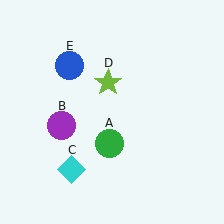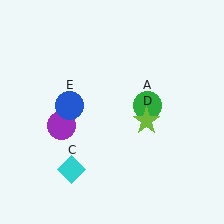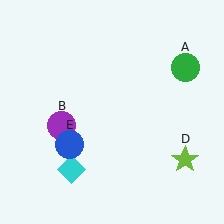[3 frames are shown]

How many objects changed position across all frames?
3 objects changed position: green circle (object A), lime star (object D), blue circle (object E).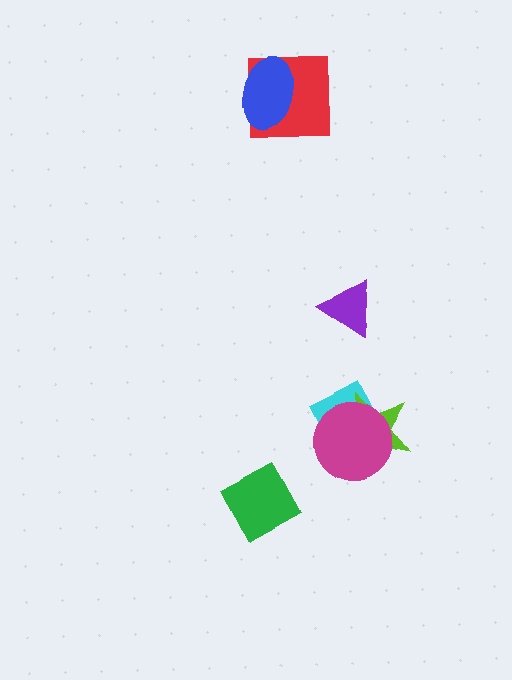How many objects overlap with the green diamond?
0 objects overlap with the green diamond.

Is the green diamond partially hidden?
No, no other shape covers it.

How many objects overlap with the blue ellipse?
1 object overlaps with the blue ellipse.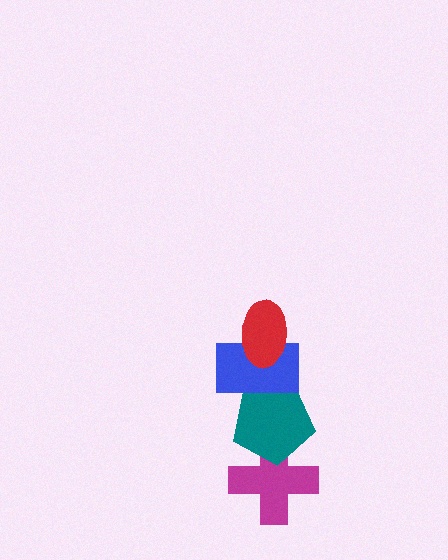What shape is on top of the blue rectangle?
The red ellipse is on top of the blue rectangle.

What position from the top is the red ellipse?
The red ellipse is 1st from the top.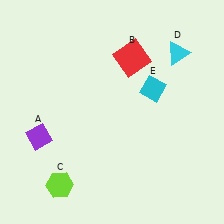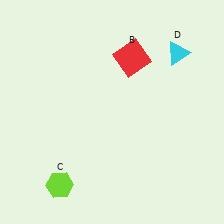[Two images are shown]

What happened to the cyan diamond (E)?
The cyan diamond (E) was removed in Image 2. It was in the top-right area of Image 1.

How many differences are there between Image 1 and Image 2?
There are 2 differences between the two images.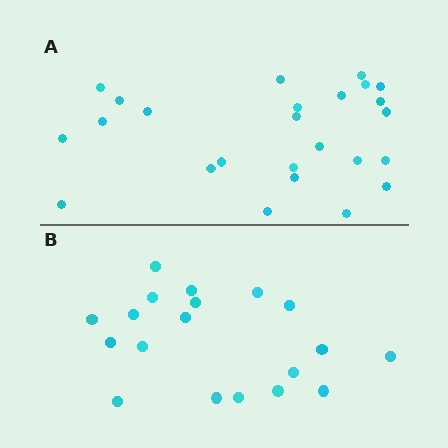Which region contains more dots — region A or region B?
Region A (the top region) has more dots.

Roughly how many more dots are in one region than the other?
Region A has about 6 more dots than region B.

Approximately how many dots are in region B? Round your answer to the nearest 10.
About 20 dots. (The exact count is 19, which rounds to 20.)